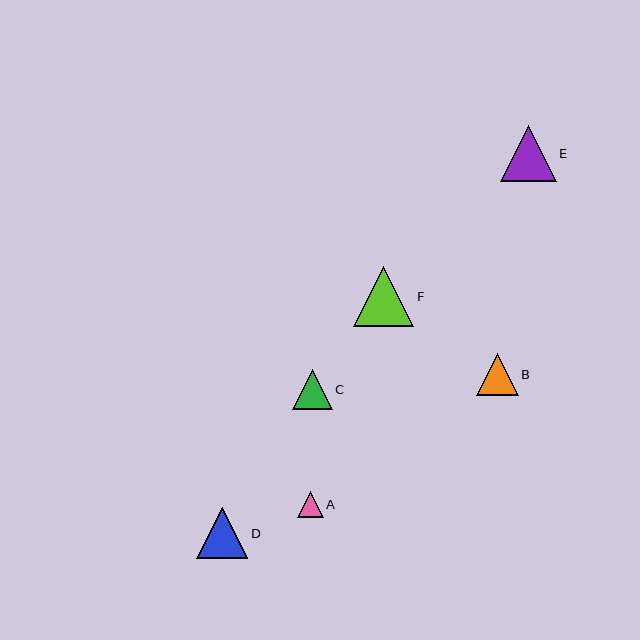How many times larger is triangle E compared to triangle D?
Triangle E is approximately 1.1 times the size of triangle D.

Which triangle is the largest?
Triangle F is the largest with a size of approximately 60 pixels.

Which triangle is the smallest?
Triangle A is the smallest with a size of approximately 26 pixels.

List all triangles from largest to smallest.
From largest to smallest: F, E, D, B, C, A.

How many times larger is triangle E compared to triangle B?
Triangle E is approximately 1.3 times the size of triangle B.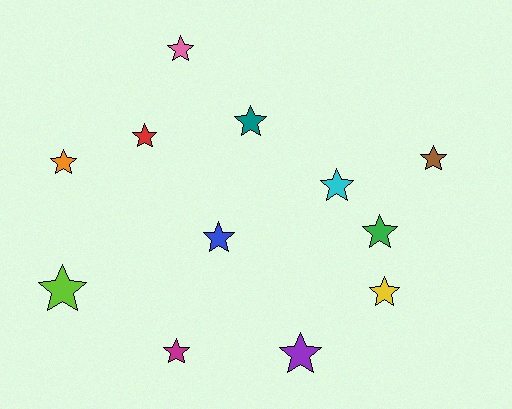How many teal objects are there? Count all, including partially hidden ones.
There is 1 teal object.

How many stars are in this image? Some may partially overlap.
There are 12 stars.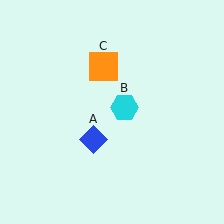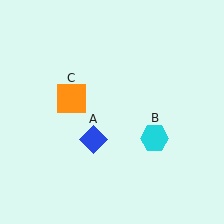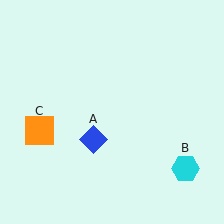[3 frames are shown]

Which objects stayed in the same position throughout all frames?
Blue diamond (object A) remained stationary.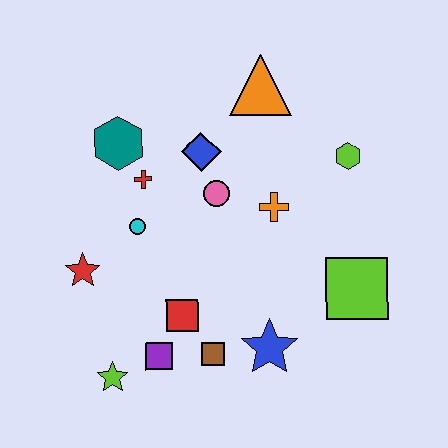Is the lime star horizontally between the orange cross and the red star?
Yes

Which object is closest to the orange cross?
The pink circle is closest to the orange cross.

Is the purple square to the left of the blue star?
Yes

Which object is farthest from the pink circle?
The lime star is farthest from the pink circle.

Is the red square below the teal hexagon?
Yes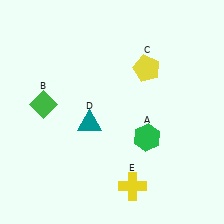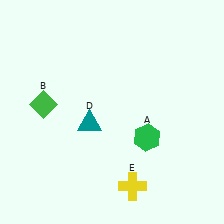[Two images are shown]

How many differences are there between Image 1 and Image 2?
There is 1 difference between the two images.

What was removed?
The yellow pentagon (C) was removed in Image 2.